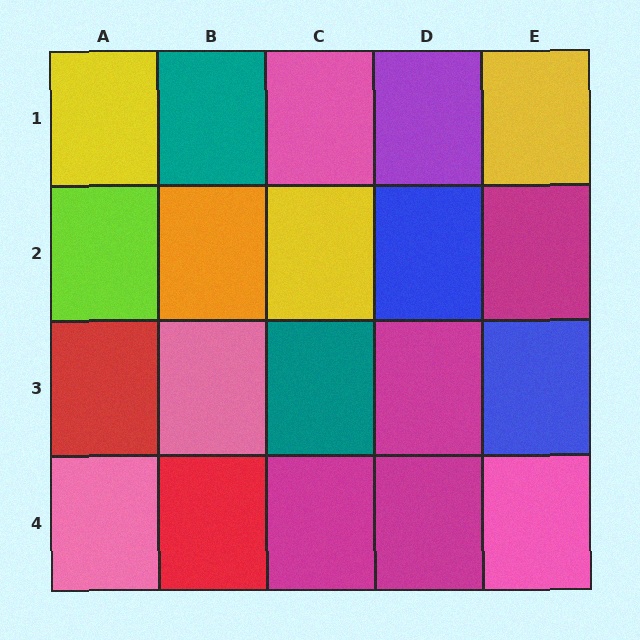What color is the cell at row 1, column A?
Yellow.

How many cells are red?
2 cells are red.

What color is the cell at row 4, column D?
Magenta.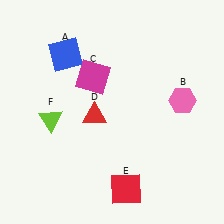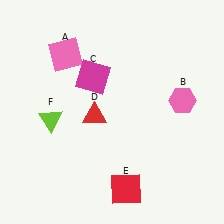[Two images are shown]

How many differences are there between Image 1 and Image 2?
There is 1 difference between the two images.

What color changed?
The square (A) changed from blue in Image 1 to pink in Image 2.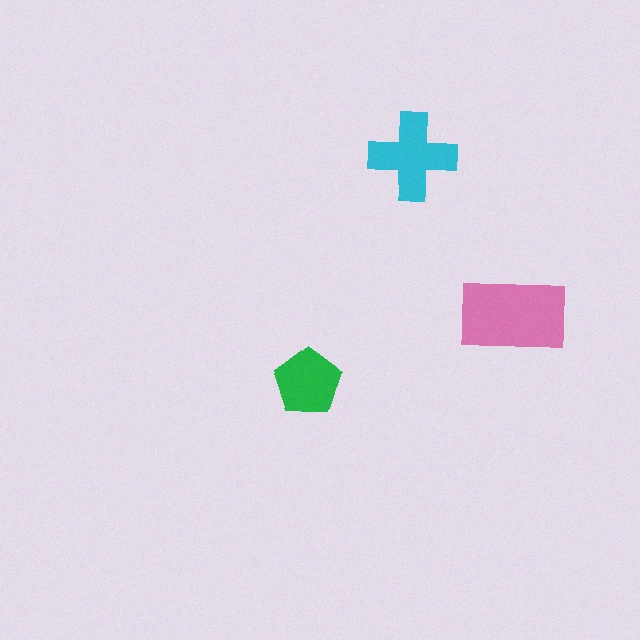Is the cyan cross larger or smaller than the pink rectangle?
Smaller.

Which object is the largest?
The pink rectangle.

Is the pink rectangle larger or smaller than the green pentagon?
Larger.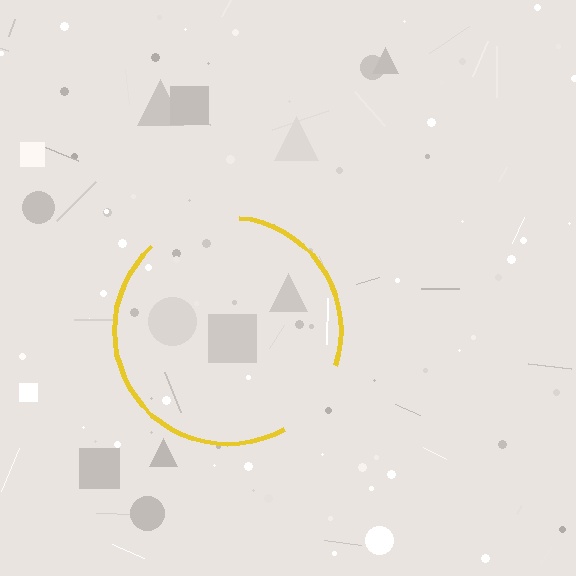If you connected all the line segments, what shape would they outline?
They would outline a circle.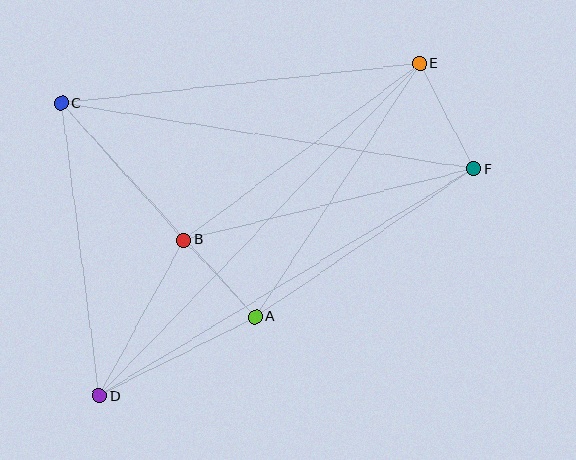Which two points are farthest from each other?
Points D and E are farthest from each other.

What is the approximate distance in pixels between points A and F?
The distance between A and F is approximately 263 pixels.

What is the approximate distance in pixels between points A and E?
The distance between A and E is approximately 302 pixels.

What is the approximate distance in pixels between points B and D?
The distance between B and D is approximately 177 pixels.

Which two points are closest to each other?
Points A and B are closest to each other.